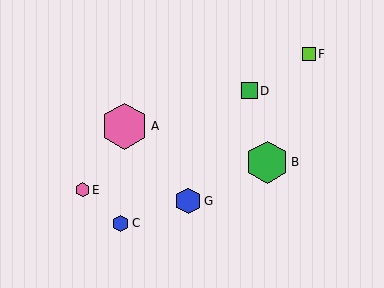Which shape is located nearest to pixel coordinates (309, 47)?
The lime square (labeled F) at (309, 54) is nearest to that location.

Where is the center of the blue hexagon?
The center of the blue hexagon is at (188, 201).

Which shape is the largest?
The pink hexagon (labeled A) is the largest.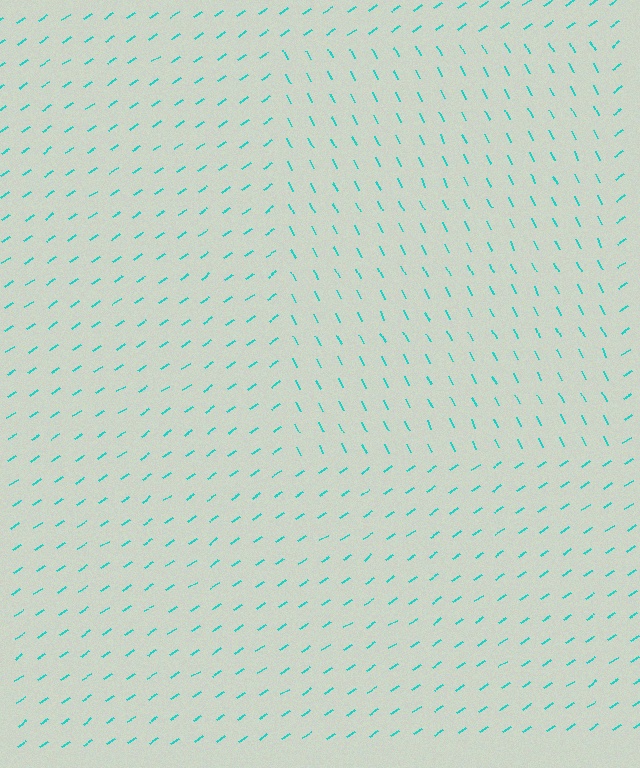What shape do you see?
I see a rectangle.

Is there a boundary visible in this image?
Yes, there is a texture boundary formed by a change in line orientation.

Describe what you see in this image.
The image is filled with small cyan line segments. A rectangle region in the image has lines oriented differently from the surrounding lines, creating a visible texture boundary.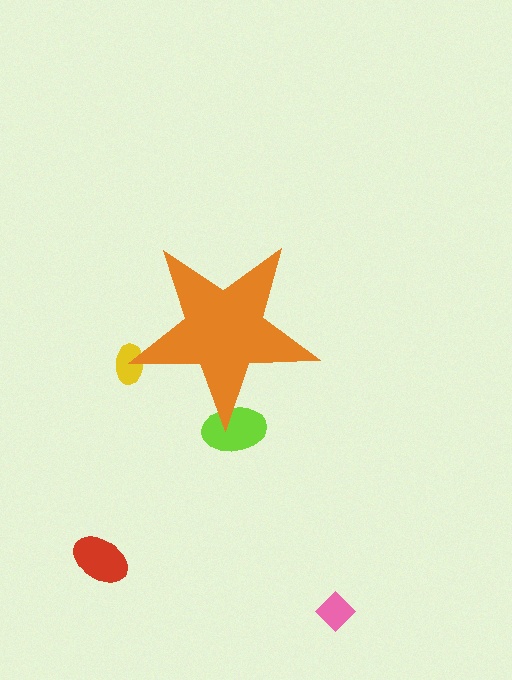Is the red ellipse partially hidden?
No, the red ellipse is fully visible.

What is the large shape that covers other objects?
An orange star.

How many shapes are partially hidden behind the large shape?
2 shapes are partially hidden.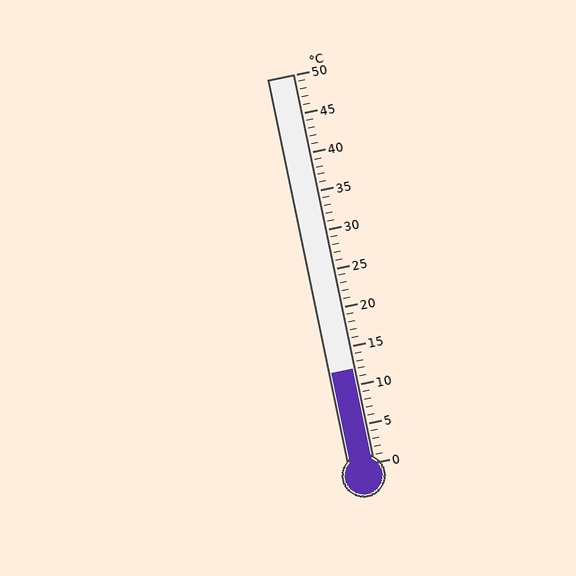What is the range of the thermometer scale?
The thermometer scale ranges from 0°C to 50°C.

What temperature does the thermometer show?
The thermometer shows approximately 12°C.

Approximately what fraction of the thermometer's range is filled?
The thermometer is filled to approximately 25% of its range.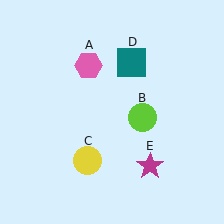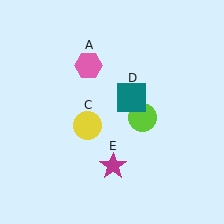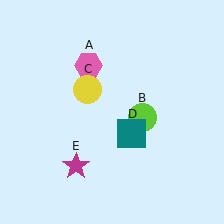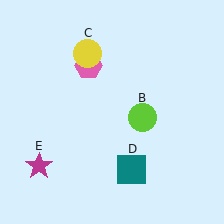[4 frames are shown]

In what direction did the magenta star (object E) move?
The magenta star (object E) moved left.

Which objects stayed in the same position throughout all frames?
Pink hexagon (object A) and lime circle (object B) remained stationary.